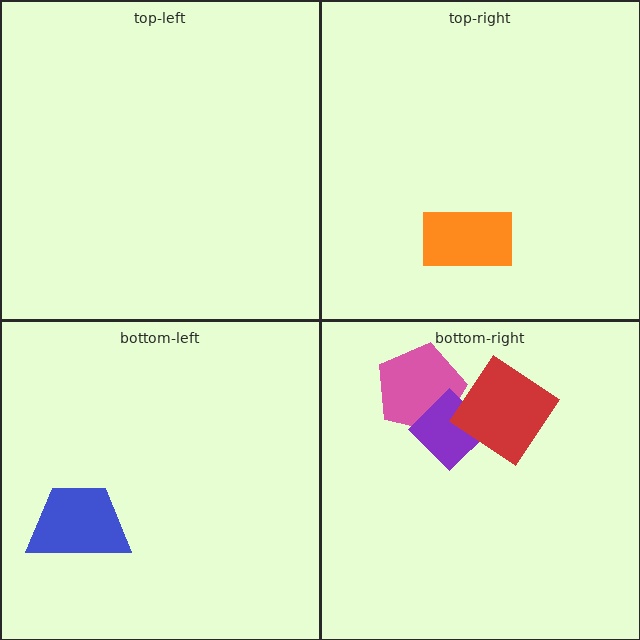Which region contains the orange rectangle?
The top-right region.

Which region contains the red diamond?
The bottom-right region.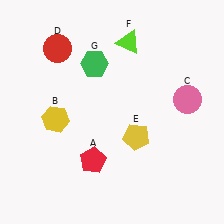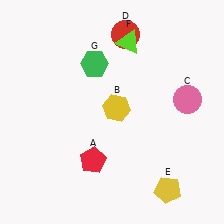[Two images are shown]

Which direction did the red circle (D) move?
The red circle (D) moved right.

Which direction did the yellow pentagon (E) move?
The yellow pentagon (E) moved down.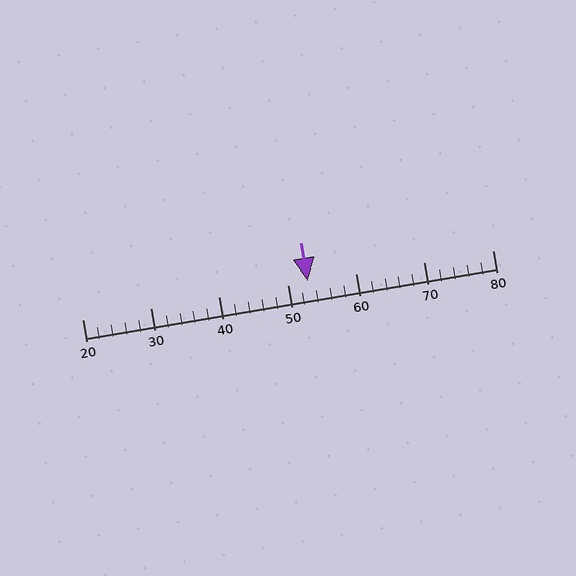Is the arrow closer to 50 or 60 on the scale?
The arrow is closer to 50.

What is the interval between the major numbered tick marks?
The major tick marks are spaced 10 units apart.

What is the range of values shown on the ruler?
The ruler shows values from 20 to 80.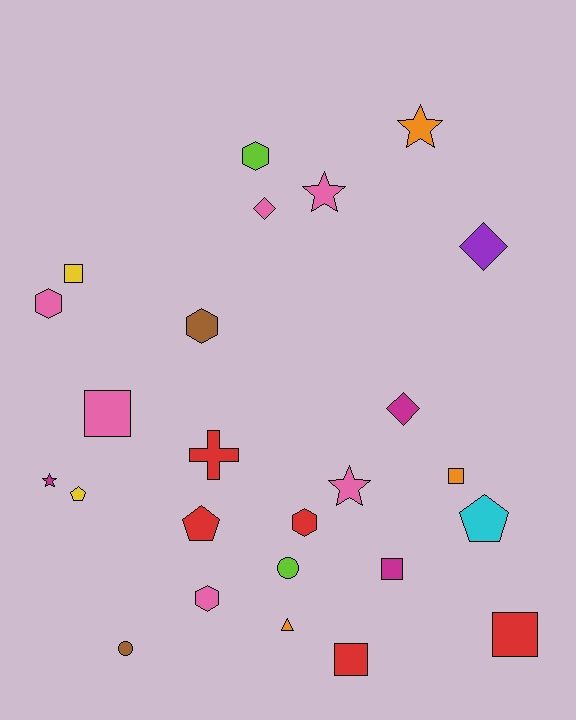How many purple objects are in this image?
There is 1 purple object.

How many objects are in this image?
There are 25 objects.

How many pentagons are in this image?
There are 3 pentagons.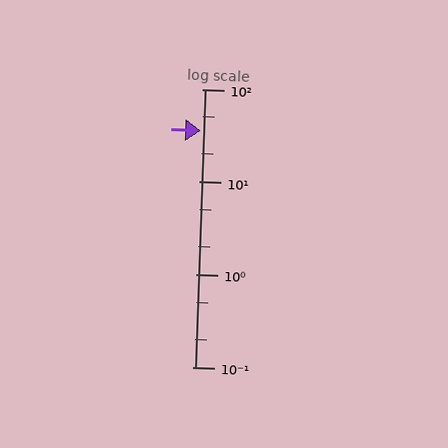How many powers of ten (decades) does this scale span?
The scale spans 3 decades, from 0.1 to 100.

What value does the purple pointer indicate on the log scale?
The pointer indicates approximately 36.